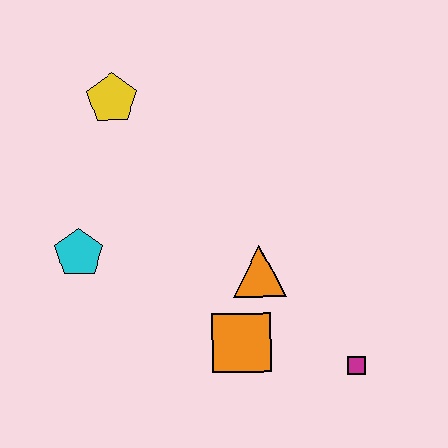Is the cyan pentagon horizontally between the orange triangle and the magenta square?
No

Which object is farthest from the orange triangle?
The yellow pentagon is farthest from the orange triangle.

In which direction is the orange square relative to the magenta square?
The orange square is to the left of the magenta square.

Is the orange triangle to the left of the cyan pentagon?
No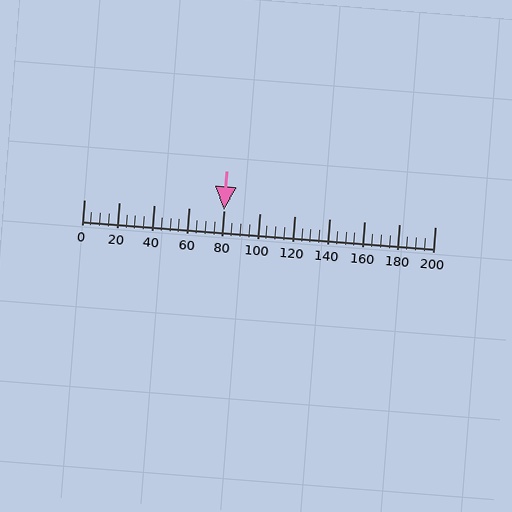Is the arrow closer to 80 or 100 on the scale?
The arrow is closer to 80.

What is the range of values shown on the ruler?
The ruler shows values from 0 to 200.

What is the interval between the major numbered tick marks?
The major tick marks are spaced 20 units apart.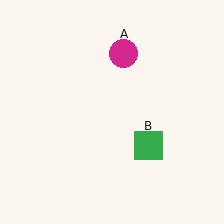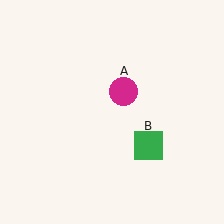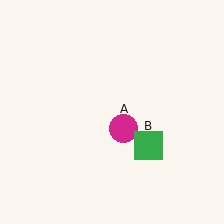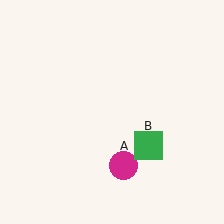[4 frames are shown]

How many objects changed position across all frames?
1 object changed position: magenta circle (object A).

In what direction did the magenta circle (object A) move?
The magenta circle (object A) moved down.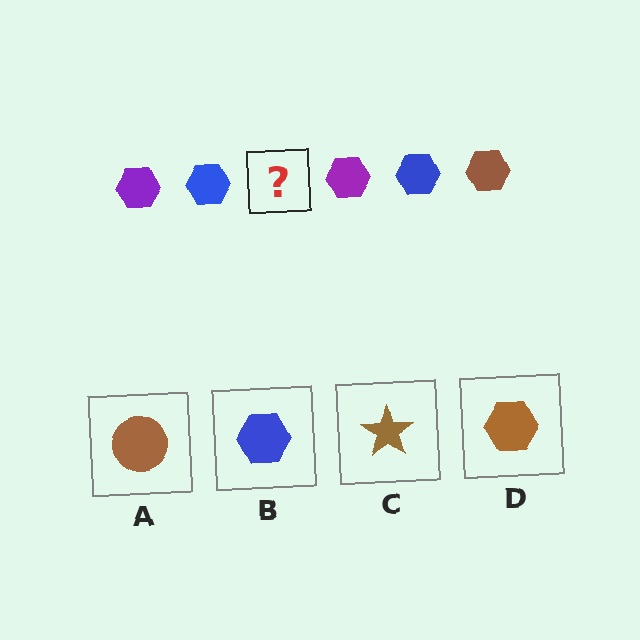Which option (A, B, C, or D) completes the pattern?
D.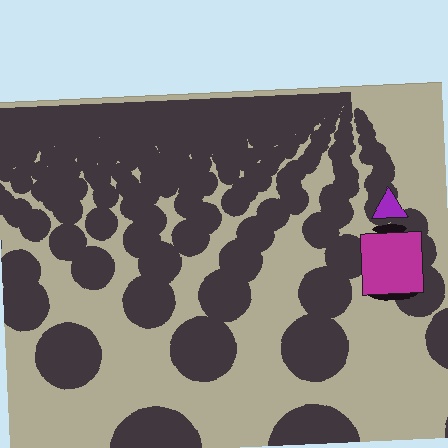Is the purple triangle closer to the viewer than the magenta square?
No. The magenta square is closer — you can tell from the texture gradient: the ground texture is coarser near it.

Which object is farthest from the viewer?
The purple triangle is farthest from the viewer. It appears smaller and the ground texture around it is denser.